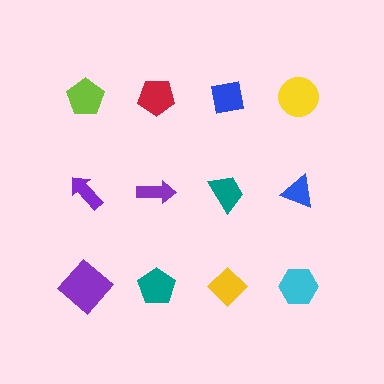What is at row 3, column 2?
A teal pentagon.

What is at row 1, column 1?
A lime pentagon.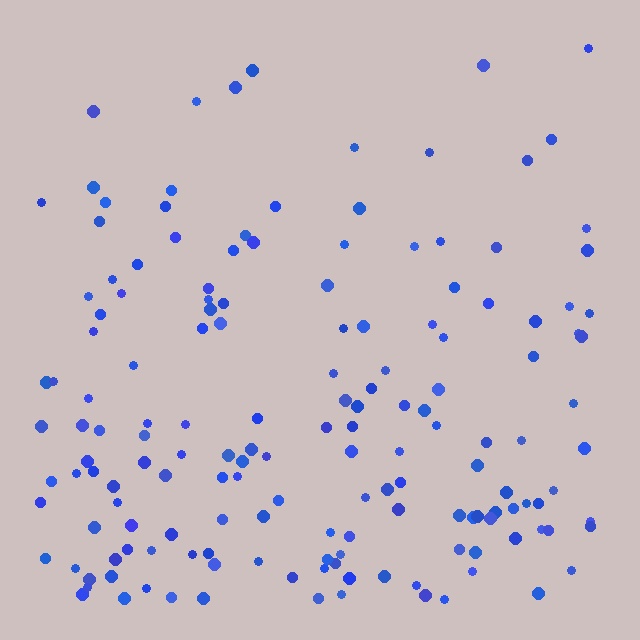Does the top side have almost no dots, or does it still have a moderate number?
Still a moderate number, just noticeably fewer than the bottom.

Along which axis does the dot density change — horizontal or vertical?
Vertical.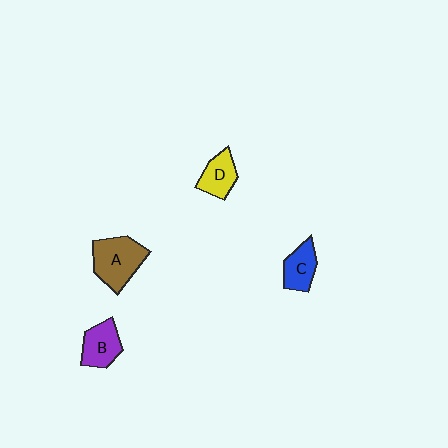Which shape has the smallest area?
Shape D (yellow).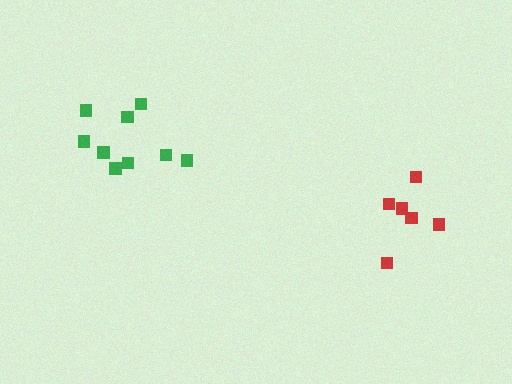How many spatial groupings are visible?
There are 2 spatial groupings.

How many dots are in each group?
Group 1: 6 dots, Group 2: 9 dots (15 total).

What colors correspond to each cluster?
The clusters are colored: red, green.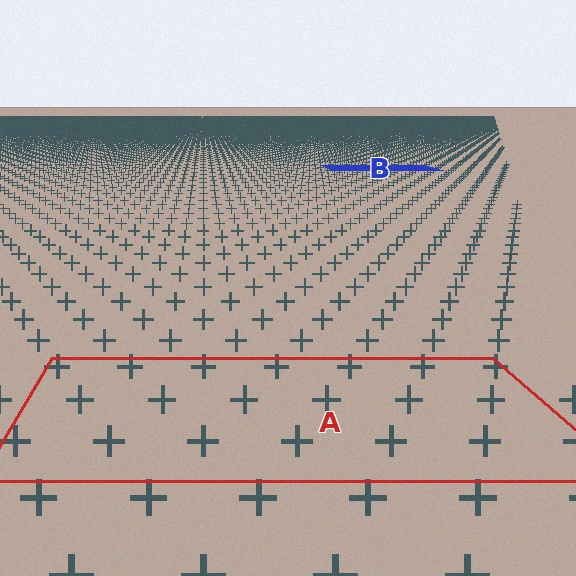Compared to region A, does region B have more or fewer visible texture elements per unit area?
Region B has more texture elements per unit area — they are packed more densely because it is farther away.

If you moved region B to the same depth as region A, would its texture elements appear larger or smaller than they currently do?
They would appear larger. At a closer depth, the same texture elements are projected at a bigger on-screen size.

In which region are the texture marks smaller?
The texture marks are smaller in region B, because it is farther away.